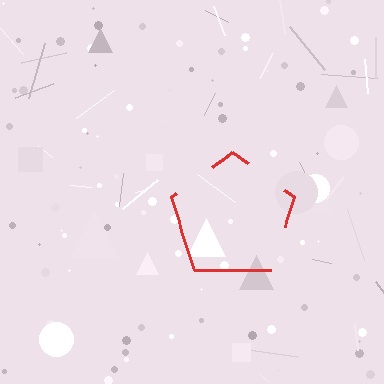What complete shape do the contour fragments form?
The contour fragments form a pentagon.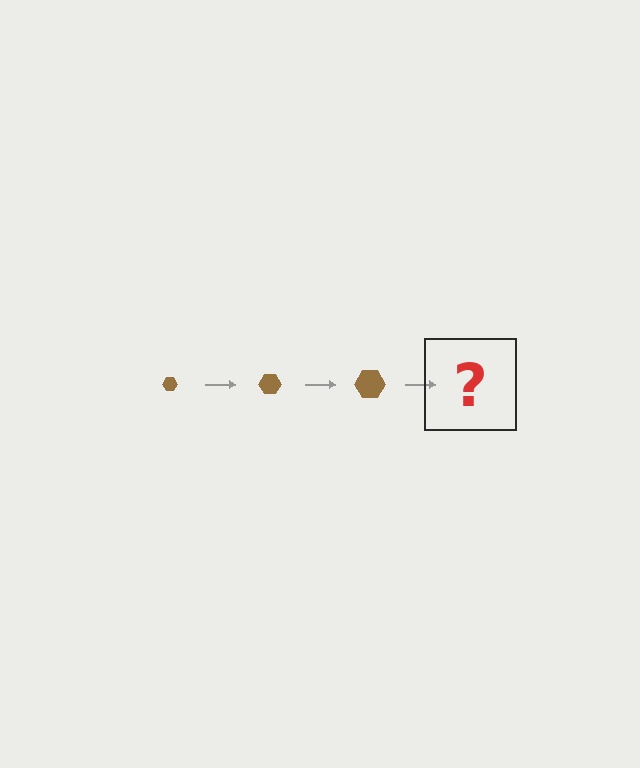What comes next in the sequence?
The next element should be a brown hexagon, larger than the previous one.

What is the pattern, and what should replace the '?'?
The pattern is that the hexagon gets progressively larger each step. The '?' should be a brown hexagon, larger than the previous one.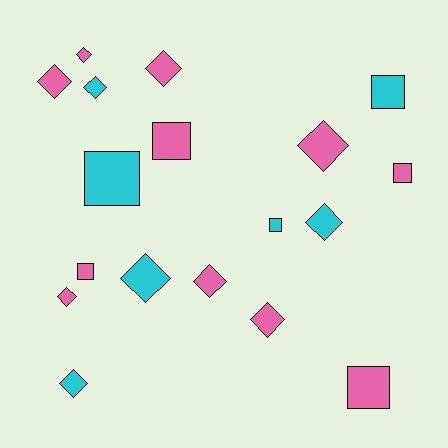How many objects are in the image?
There are 18 objects.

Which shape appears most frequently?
Diamond, with 11 objects.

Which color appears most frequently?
Pink, with 11 objects.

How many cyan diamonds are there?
There are 4 cyan diamonds.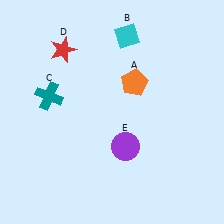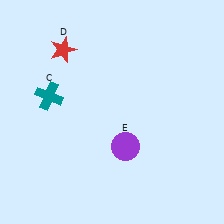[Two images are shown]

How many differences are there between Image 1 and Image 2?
There are 2 differences between the two images.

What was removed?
The orange pentagon (A), the cyan diamond (B) were removed in Image 2.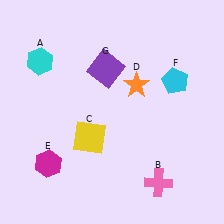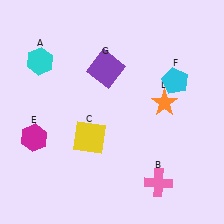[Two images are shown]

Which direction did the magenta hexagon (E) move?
The magenta hexagon (E) moved up.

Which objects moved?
The objects that moved are: the orange star (D), the magenta hexagon (E).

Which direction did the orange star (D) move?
The orange star (D) moved right.